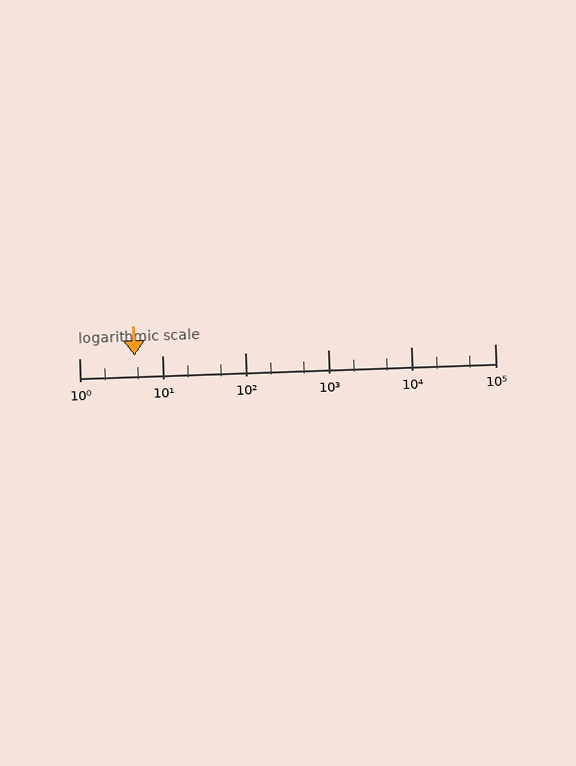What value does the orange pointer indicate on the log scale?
The pointer indicates approximately 4.6.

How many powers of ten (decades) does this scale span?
The scale spans 5 decades, from 1 to 100000.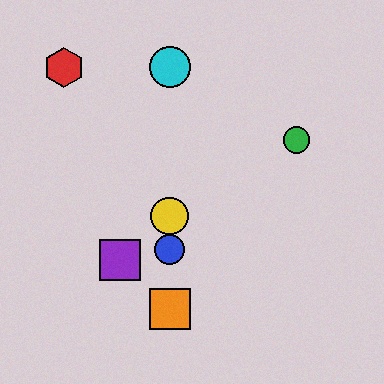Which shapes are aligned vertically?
The blue circle, the yellow circle, the orange square, the cyan circle are aligned vertically.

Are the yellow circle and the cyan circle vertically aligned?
Yes, both are at x≈170.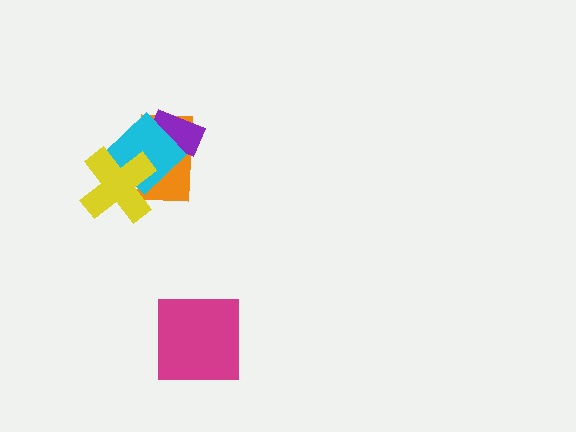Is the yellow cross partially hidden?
No, no other shape covers it.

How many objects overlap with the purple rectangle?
2 objects overlap with the purple rectangle.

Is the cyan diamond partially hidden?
Yes, it is partially covered by another shape.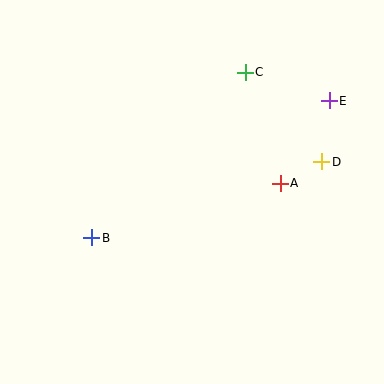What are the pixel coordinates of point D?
Point D is at (322, 162).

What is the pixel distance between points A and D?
The distance between A and D is 46 pixels.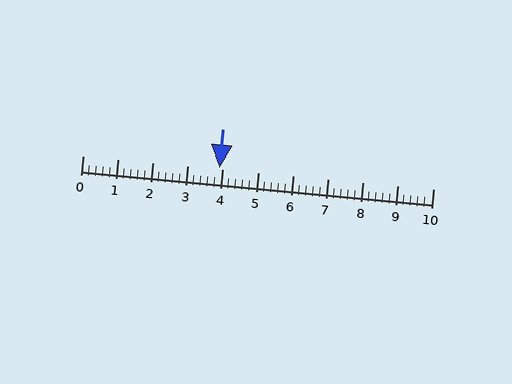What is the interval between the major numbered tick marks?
The major tick marks are spaced 1 units apart.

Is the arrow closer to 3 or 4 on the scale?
The arrow is closer to 4.